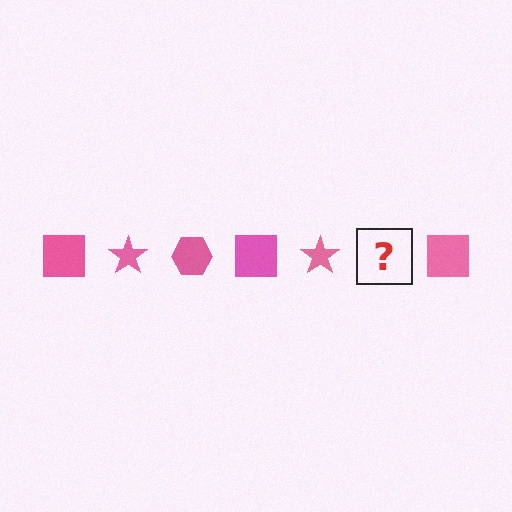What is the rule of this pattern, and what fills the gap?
The rule is that the pattern cycles through square, star, hexagon shapes in pink. The gap should be filled with a pink hexagon.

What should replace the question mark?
The question mark should be replaced with a pink hexagon.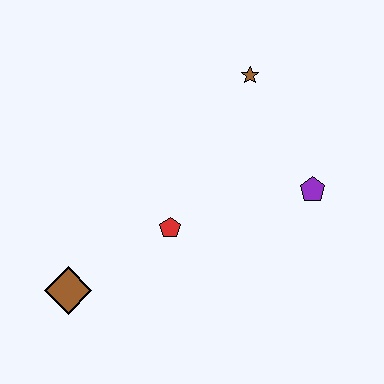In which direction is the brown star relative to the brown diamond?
The brown star is above the brown diamond.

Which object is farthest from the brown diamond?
The brown star is farthest from the brown diamond.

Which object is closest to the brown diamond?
The red pentagon is closest to the brown diamond.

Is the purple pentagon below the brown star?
Yes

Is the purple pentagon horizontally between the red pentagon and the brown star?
No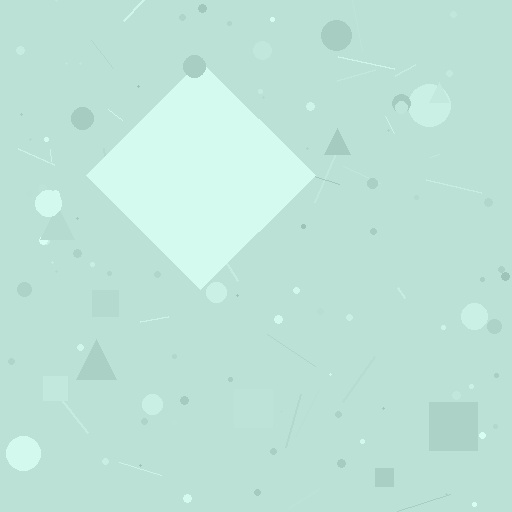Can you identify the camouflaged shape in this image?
The camouflaged shape is a diamond.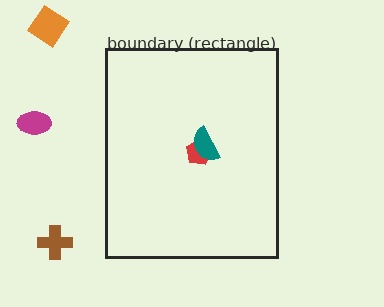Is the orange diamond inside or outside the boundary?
Outside.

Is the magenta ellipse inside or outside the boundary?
Outside.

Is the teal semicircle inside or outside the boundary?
Inside.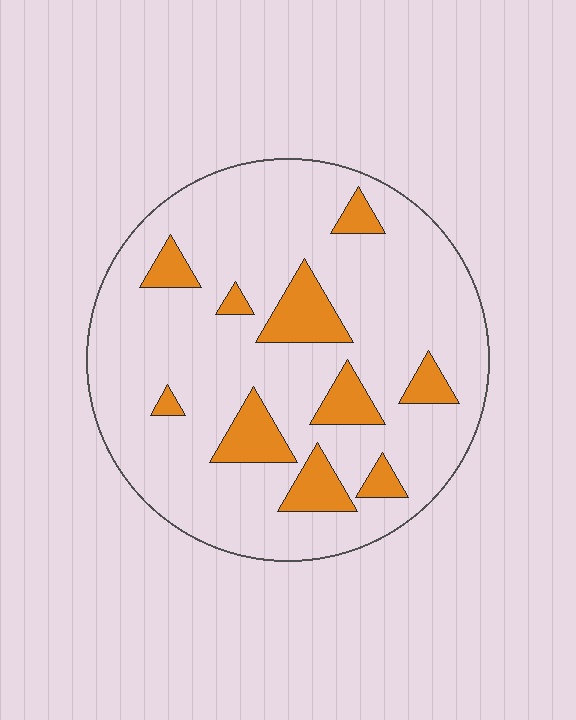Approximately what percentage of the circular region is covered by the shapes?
Approximately 15%.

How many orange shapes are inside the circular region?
10.